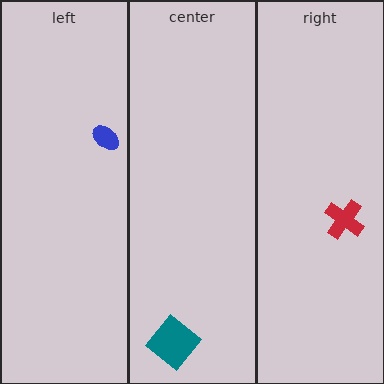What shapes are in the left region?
The blue ellipse.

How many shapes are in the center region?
1.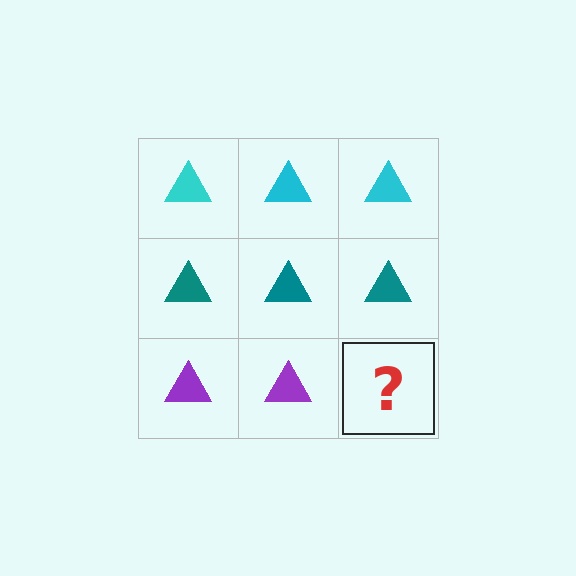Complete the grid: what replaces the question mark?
The question mark should be replaced with a purple triangle.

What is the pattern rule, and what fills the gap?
The rule is that each row has a consistent color. The gap should be filled with a purple triangle.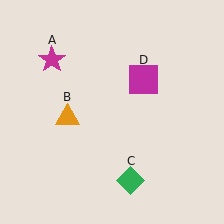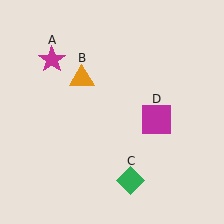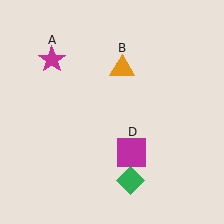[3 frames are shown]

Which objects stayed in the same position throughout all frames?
Magenta star (object A) and green diamond (object C) remained stationary.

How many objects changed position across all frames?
2 objects changed position: orange triangle (object B), magenta square (object D).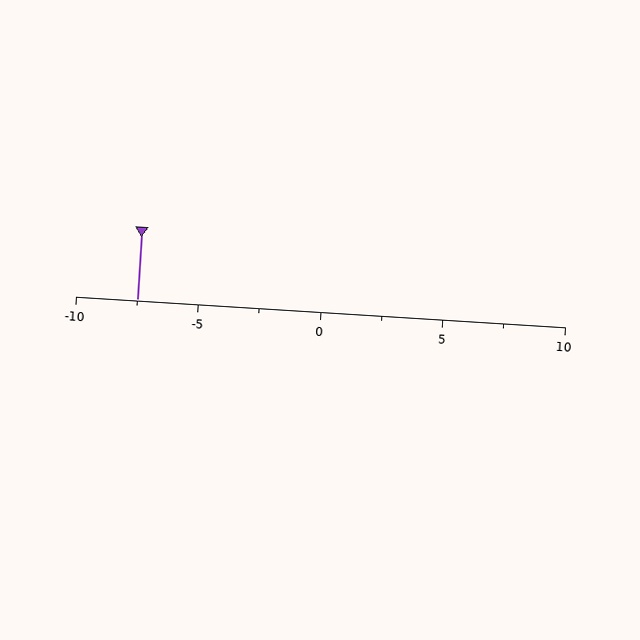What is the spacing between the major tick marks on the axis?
The major ticks are spaced 5 apart.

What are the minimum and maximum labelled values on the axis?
The axis runs from -10 to 10.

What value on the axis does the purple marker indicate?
The marker indicates approximately -7.5.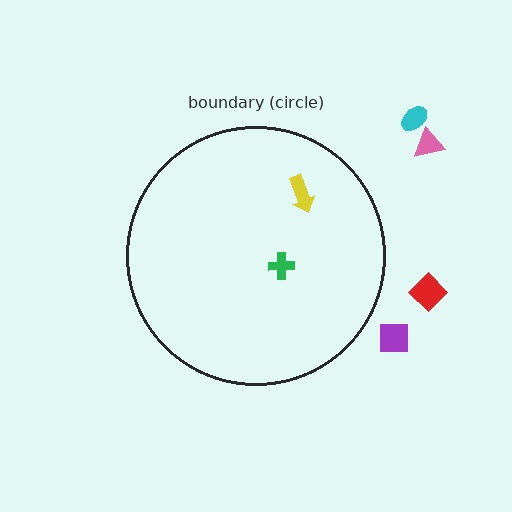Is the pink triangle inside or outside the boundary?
Outside.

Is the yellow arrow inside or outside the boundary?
Inside.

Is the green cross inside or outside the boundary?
Inside.